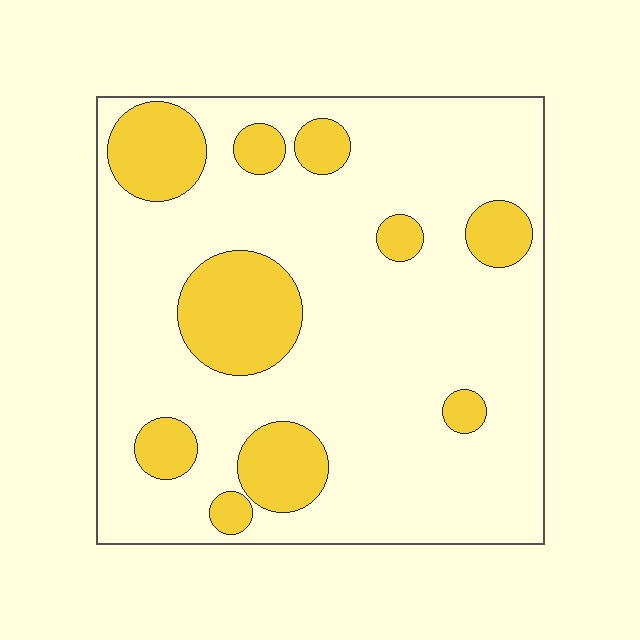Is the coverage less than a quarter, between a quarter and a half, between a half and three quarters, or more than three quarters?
Less than a quarter.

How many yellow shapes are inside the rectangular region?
10.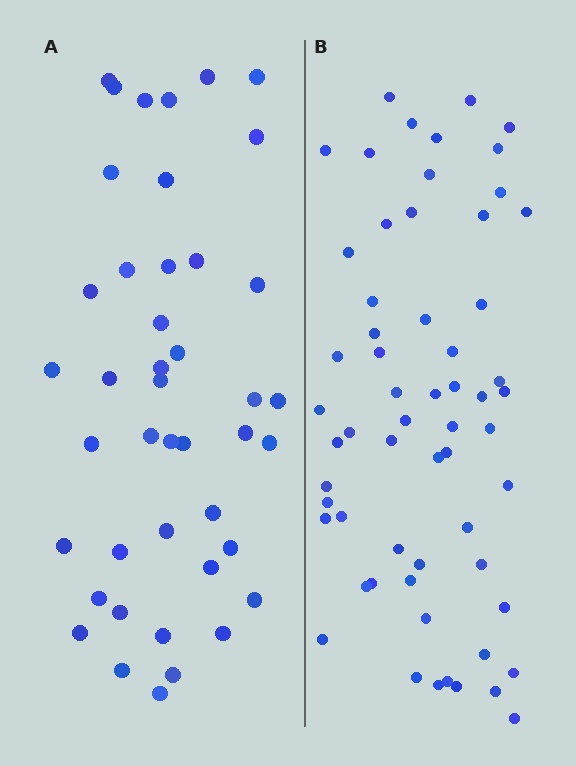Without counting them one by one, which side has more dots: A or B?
Region B (the right region) has more dots.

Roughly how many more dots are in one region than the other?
Region B has approximately 15 more dots than region A.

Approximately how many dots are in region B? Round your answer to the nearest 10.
About 60 dots.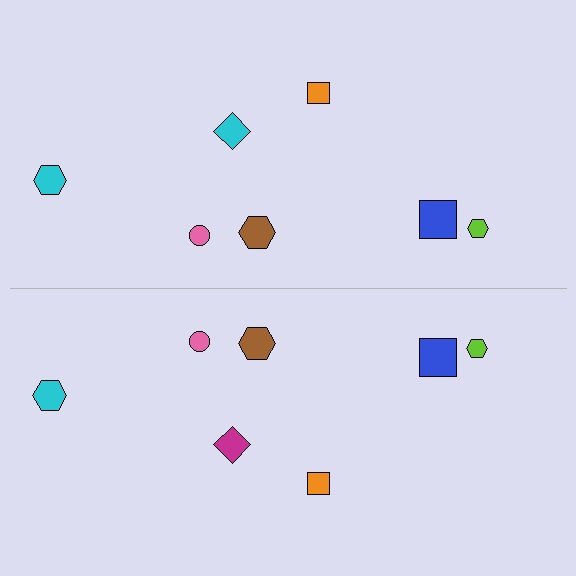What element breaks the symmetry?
The magenta diamond on the bottom side breaks the symmetry — its mirror counterpart is cyan.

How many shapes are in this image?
There are 14 shapes in this image.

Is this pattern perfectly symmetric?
No, the pattern is not perfectly symmetric. The magenta diamond on the bottom side breaks the symmetry — its mirror counterpart is cyan.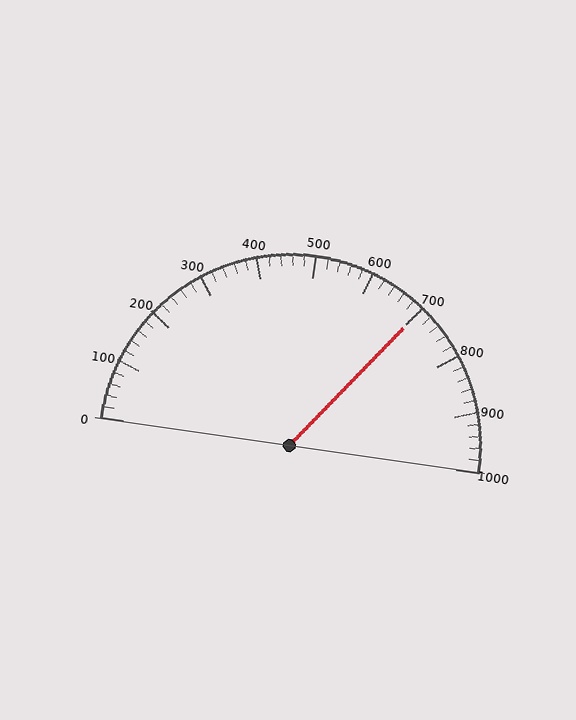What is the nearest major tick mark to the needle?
The nearest major tick mark is 700.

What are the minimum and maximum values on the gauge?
The gauge ranges from 0 to 1000.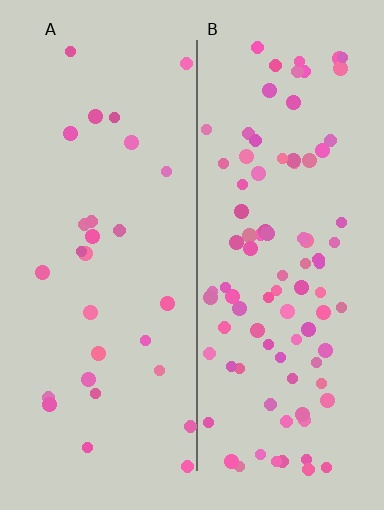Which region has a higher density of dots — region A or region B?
B (the right).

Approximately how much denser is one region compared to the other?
Approximately 3.2× — region B over region A.